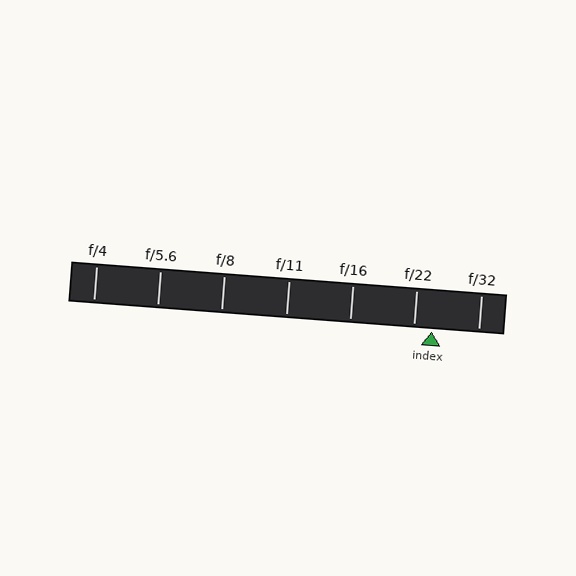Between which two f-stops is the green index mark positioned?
The index mark is between f/22 and f/32.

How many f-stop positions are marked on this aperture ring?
There are 7 f-stop positions marked.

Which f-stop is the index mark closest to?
The index mark is closest to f/22.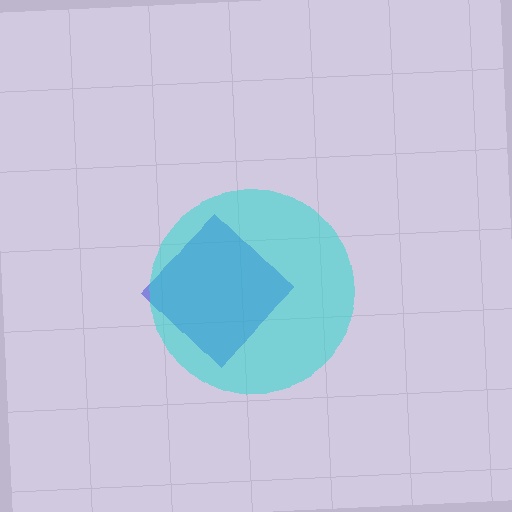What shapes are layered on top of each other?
The layered shapes are: a blue diamond, a cyan circle.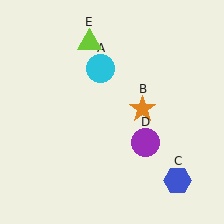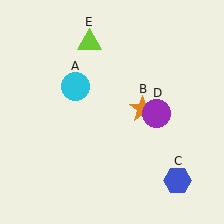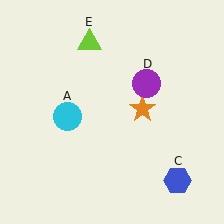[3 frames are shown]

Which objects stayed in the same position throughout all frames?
Orange star (object B) and blue hexagon (object C) and lime triangle (object E) remained stationary.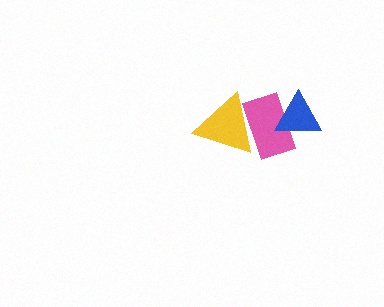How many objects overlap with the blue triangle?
1 object overlaps with the blue triangle.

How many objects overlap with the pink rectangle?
2 objects overlap with the pink rectangle.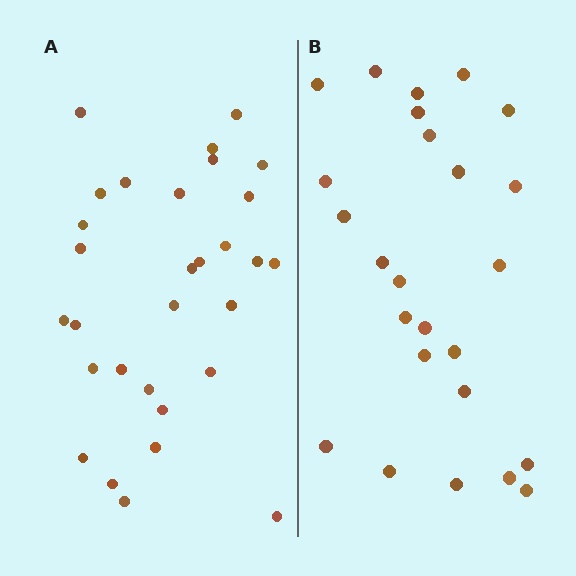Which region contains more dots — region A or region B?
Region A (the left region) has more dots.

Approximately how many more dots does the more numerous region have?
Region A has about 5 more dots than region B.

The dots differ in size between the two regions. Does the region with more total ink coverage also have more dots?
No. Region B has more total ink coverage because its dots are larger, but region A actually contains more individual dots. Total area can be misleading — the number of items is what matters here.